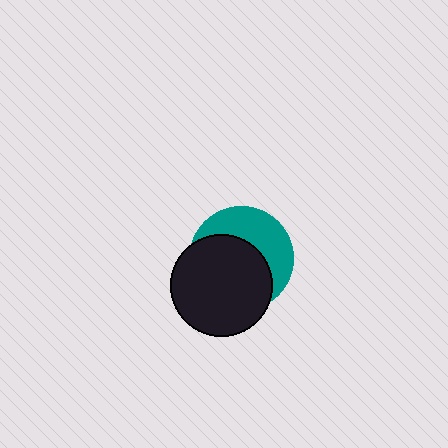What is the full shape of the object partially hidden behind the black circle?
The partially hidden object is a teal circle.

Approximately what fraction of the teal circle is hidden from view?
Roughly 58% of the teal circle is hidden behind the black circle.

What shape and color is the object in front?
The object in front is a black circle.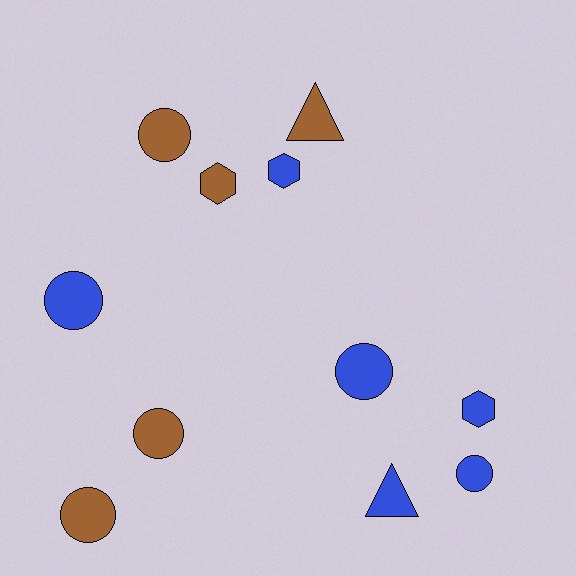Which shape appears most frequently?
Circle, with 6 objects.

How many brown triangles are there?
There is 1 brown triangle.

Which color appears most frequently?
Blue, with 6 objects.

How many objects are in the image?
There are 11 objects.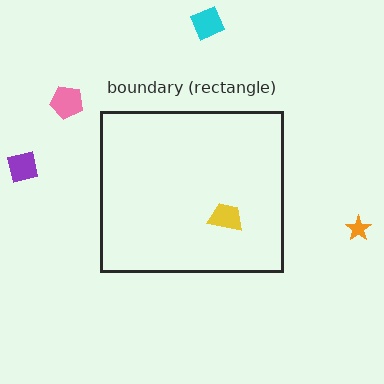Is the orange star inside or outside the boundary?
Outside.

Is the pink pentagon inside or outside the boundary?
Outside.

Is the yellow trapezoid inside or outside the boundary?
Inside.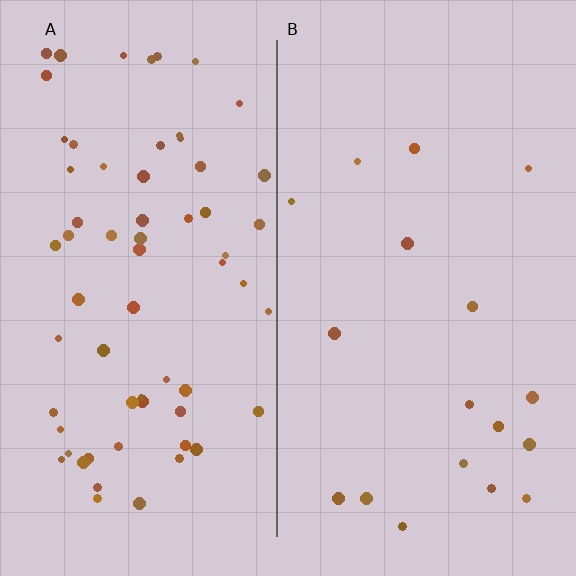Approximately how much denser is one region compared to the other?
Approximately 3.6× — region A over region B.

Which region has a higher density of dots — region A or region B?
A (the left).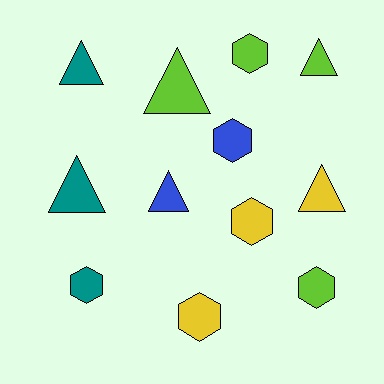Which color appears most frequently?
Lime, with 4 objects.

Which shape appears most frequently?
Triangle, with 6 objects.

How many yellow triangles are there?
There is 1 yellow triangle.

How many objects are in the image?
There are 12 objects.